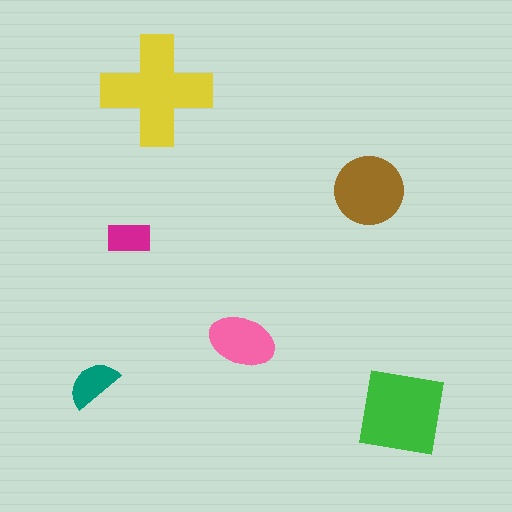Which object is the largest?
The yellow cross.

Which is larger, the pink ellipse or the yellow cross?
The yellow cross.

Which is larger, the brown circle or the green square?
The green square.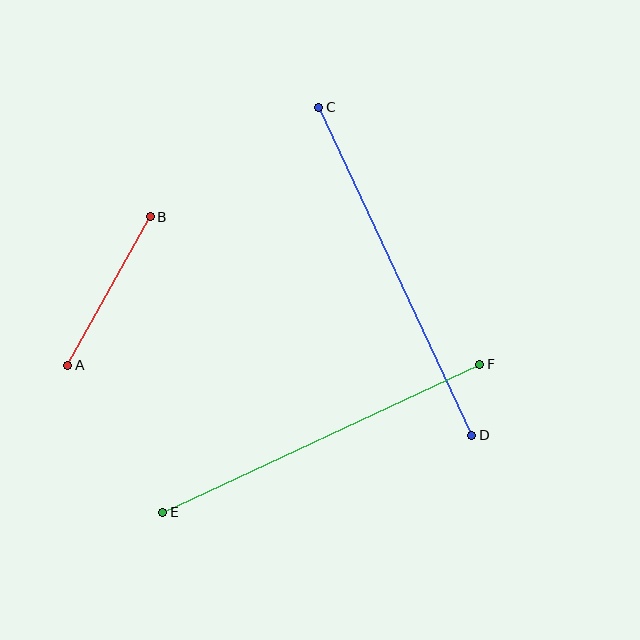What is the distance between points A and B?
The distance is approximately 170 pixels.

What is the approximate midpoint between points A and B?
The midpoint is at approximately (109, 291) pixels.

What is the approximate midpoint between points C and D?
The midpoint is at approximately (395, 271) pixels.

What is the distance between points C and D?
The distance is approximately 362 pixels.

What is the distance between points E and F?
The distance is approximately 350 pixels.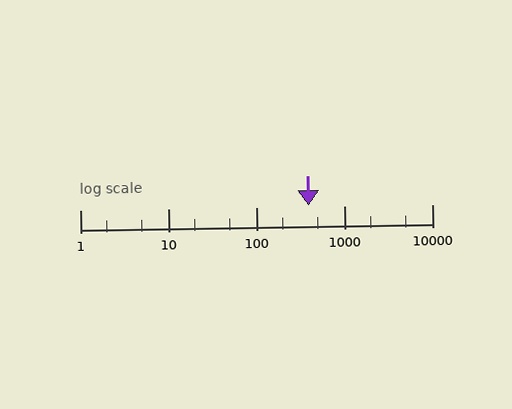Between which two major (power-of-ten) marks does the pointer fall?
The pointer is between 100 and 1000.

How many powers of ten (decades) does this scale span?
The scale spans 4 decades, from 1 to 10000.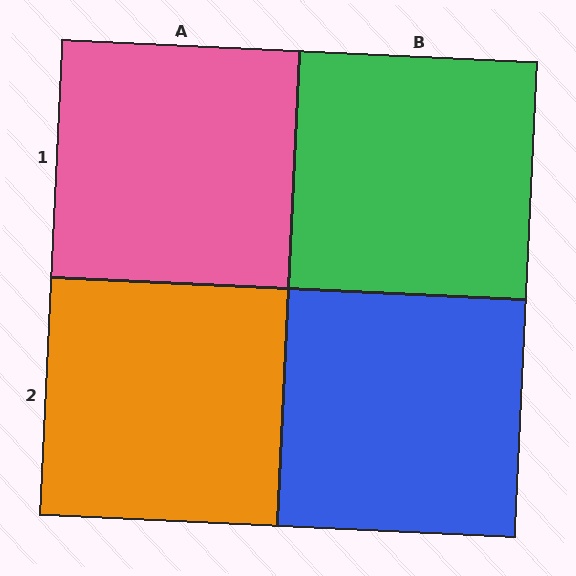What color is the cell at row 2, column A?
Orange.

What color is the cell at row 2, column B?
Blue.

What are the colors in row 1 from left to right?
Pink, green.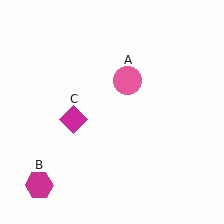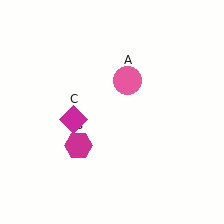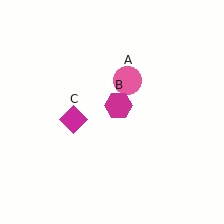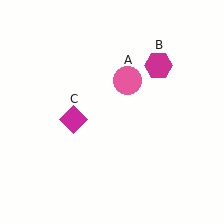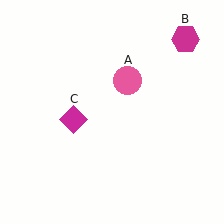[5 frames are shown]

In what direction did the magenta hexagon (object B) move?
The magenta hexagon (object B) moved up and to the right.